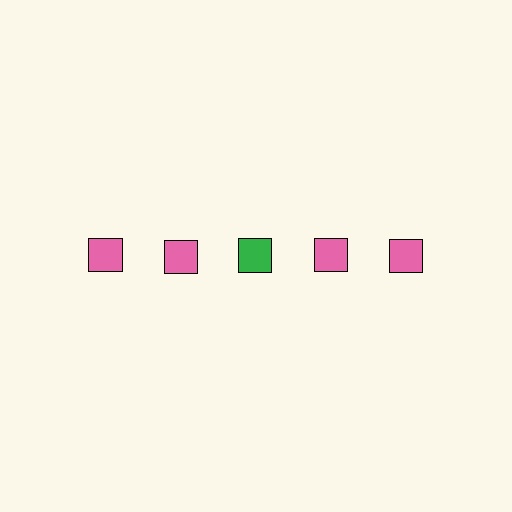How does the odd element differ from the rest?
It has a different color: green instead of pink.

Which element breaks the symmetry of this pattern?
The green square in the top row, center column breaks the symmetry. All other shapes are pink squares.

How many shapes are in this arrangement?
There are 5 shapes arranged in a grid pattern.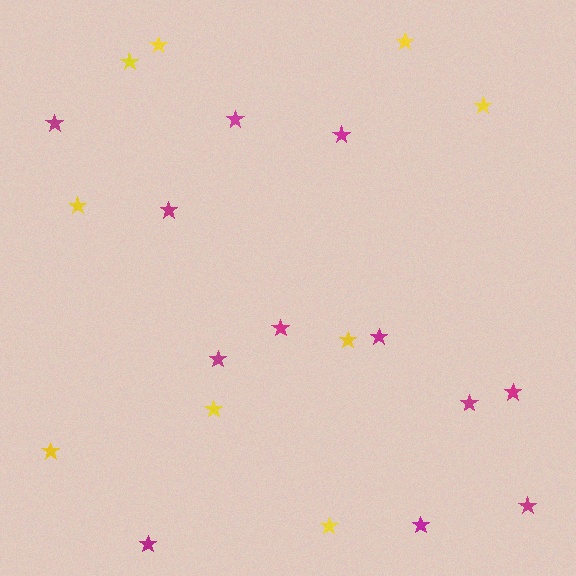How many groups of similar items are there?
There are 2 groups: one group of magenta stars (12) and one group of yellow stars (9).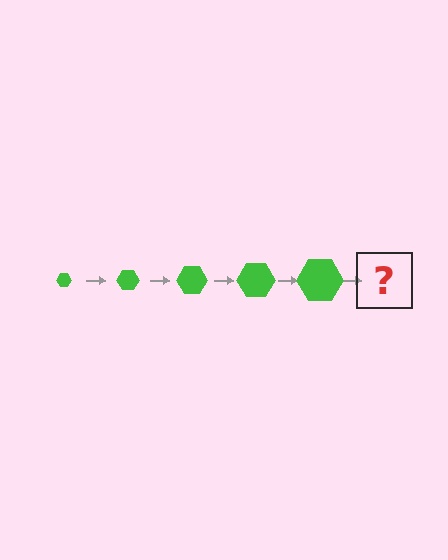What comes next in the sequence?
The next element should be a green hexagon, larger than the previous one.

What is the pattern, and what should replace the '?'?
The pattern is that the hexagon gets progressively larger each step. The '?' should be a green hexagon, larger than the previous one.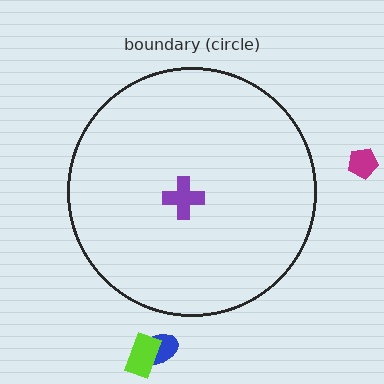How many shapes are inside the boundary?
1 inside, 3 outside.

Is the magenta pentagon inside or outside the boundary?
Outside.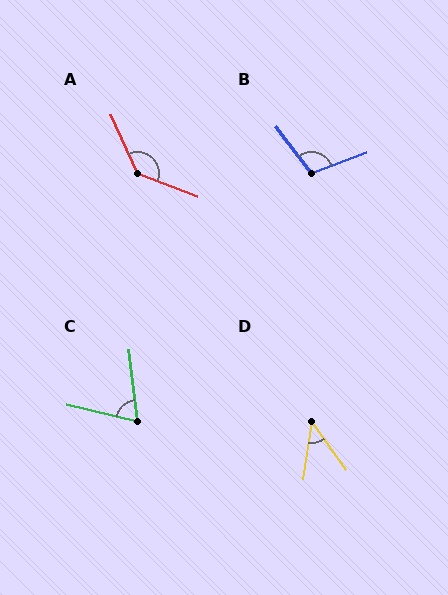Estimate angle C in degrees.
Approximately 70 degrees.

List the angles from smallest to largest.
D (43°), C (70°), B (106°), A (134°).